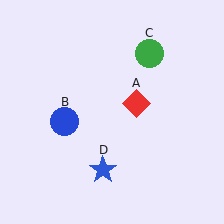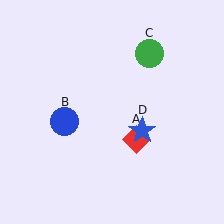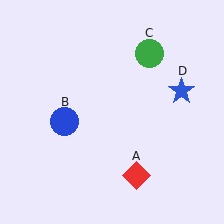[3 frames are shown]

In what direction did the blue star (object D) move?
The blue star (object D) moved up and to the right.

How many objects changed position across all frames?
2 objects changed position: red diamond (object A), blue star (object D).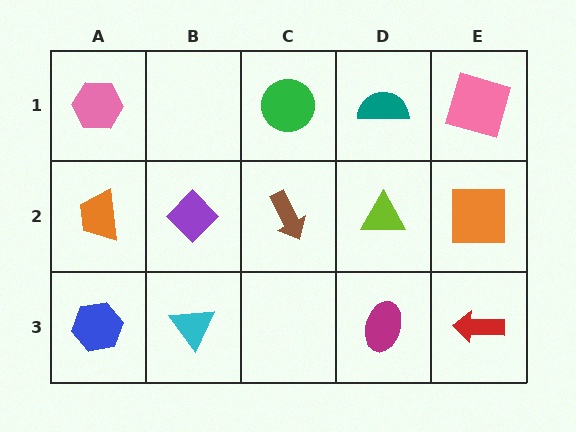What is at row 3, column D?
A magenta ellipse.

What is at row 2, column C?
A brown arrow.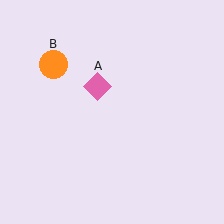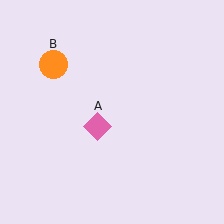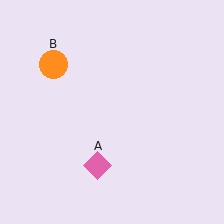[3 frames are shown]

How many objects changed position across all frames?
1 object changed position: pink diamond (object A).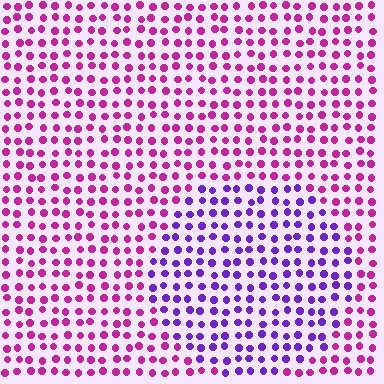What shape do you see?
I see a circle.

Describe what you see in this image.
The image is filled with small magenta elements in a uniform arrangement. A circle-shaped region is visible where the elements are tinted to a slightly different hue, forming a subtle color boundary.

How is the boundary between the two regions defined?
The boundary is defined purely by a slight shift in hue (about 46 degrees). Spacing, size, and orientation are identical on both sides.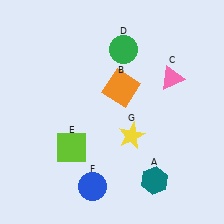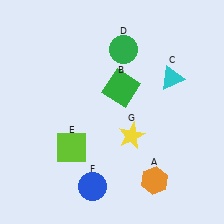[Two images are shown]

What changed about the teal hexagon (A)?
In Image 1, A is teal. In Image 2, it changed to orange.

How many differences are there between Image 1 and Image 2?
There are 3 differences between the two images.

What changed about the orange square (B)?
In Image 1, B is orange. In Image 2, it changed to green.